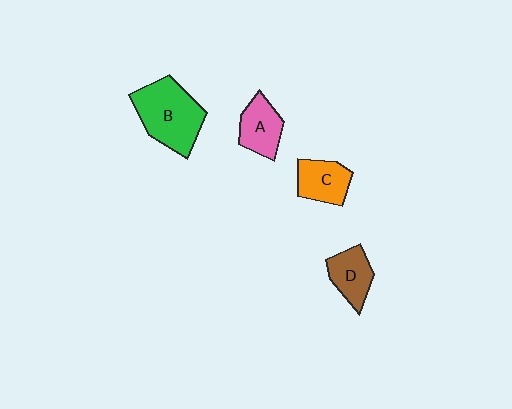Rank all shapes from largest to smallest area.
From largest to smallest: B (green), C (orange), A (pink), D (brown).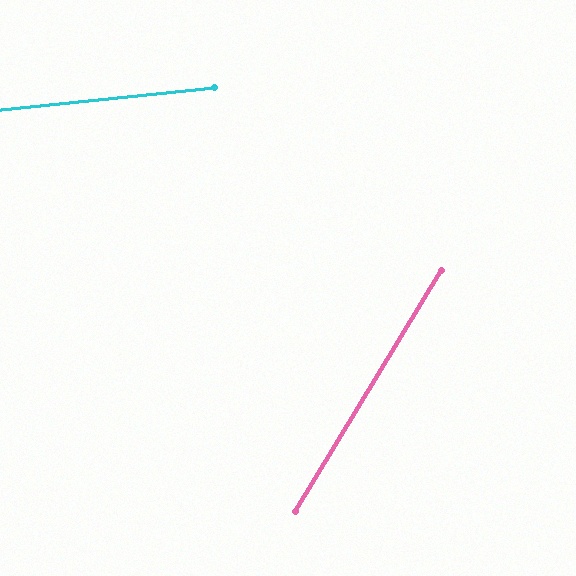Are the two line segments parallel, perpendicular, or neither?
Neither parallel nor perpendicular — they differ by about 53°.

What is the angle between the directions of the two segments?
Approximately 53 degrees.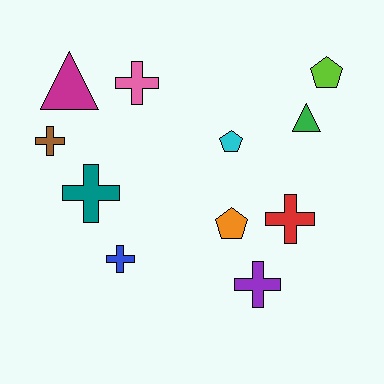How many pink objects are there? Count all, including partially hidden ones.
There is 1 pink object.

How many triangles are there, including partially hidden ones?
There are 2 triangles.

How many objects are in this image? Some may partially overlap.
There are 11 objects.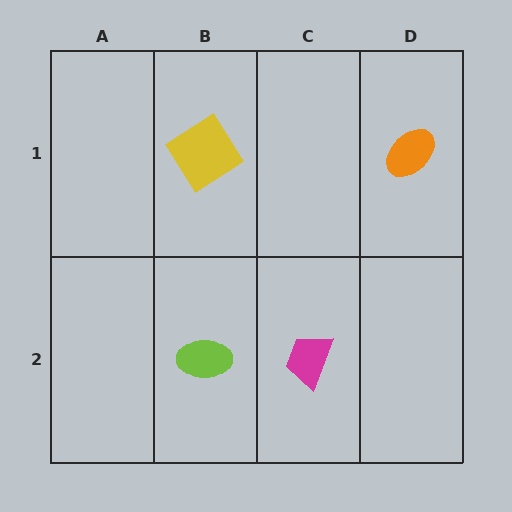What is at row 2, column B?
A lime ellipse.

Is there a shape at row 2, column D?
No, that cell is empty.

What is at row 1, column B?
A yellow diamond.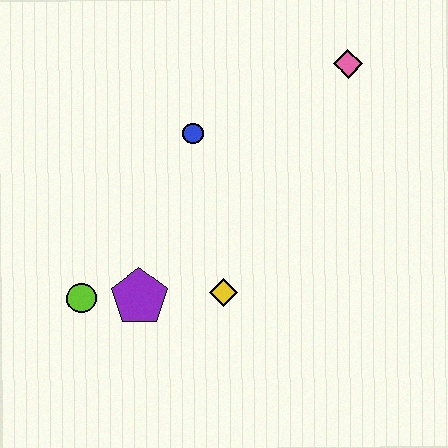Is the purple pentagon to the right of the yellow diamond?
No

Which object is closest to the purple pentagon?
The lime circle is closest to the purple pentagon.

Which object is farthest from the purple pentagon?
The pink diamond is farthest from the purple pentagon.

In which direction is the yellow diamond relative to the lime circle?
The yellow diamond is to the right of the lime circle.